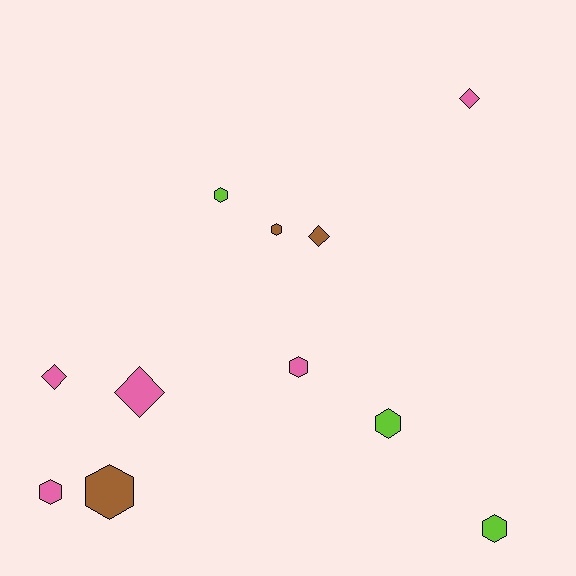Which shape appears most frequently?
Hexagon, with 7 objects.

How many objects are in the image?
There are 11 objects.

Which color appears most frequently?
Pink, with 5 objects.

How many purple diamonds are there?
There are no purple diamonds.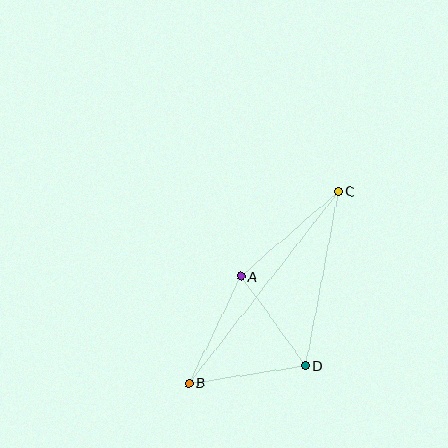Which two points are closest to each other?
Points A and D are closest to each other.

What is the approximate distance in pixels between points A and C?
The distance between A and C is approximately 129 pixels.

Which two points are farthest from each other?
Points B and C are farthest from each other.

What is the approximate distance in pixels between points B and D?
The distance between B and D is approximately 118 pixels.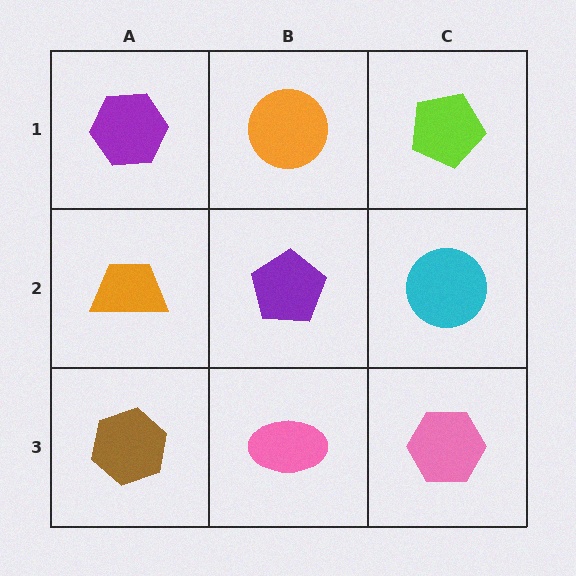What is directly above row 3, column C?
A cyan circle.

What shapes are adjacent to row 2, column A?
A purple hexagon (row 1, column A), a brown hexagon (row 3, column A), a purple pentagon (row 2, column B).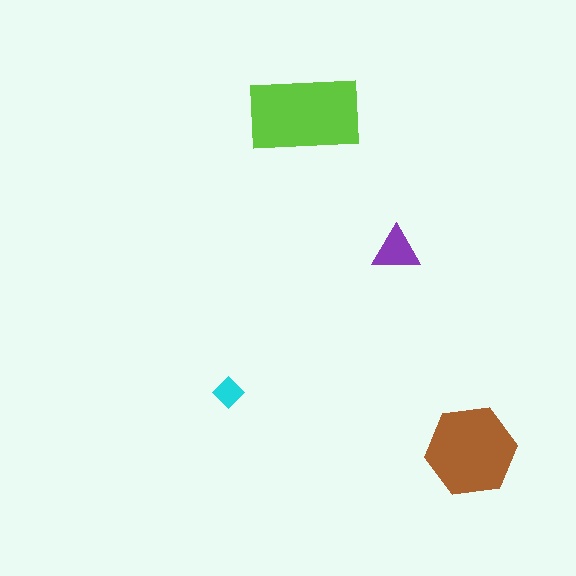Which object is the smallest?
The cyan diamond.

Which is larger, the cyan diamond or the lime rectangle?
The lime rectangle.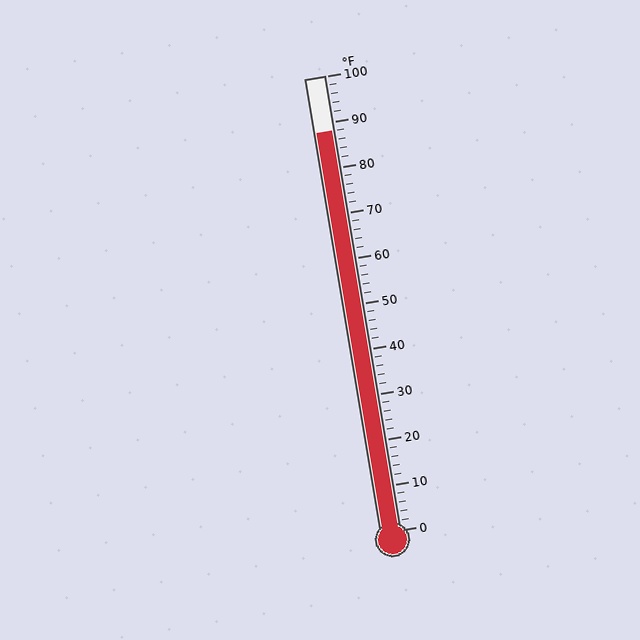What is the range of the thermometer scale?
The thermometer scale ranges from 0°F to 100°F.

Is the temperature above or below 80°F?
The temperature is above 80°F.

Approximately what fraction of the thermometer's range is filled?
The thermometer is filled to approximately 90% of its range.